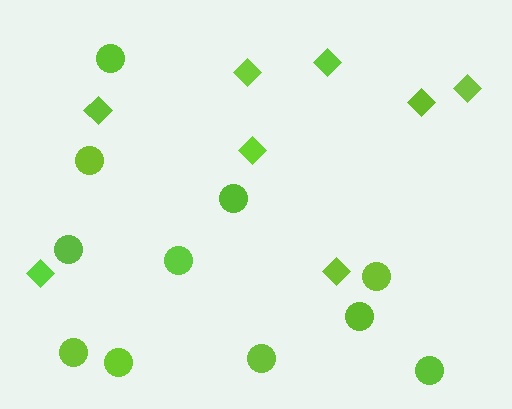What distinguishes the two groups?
There are 2 groups: one group of diamonds (8) and one group of circles (11).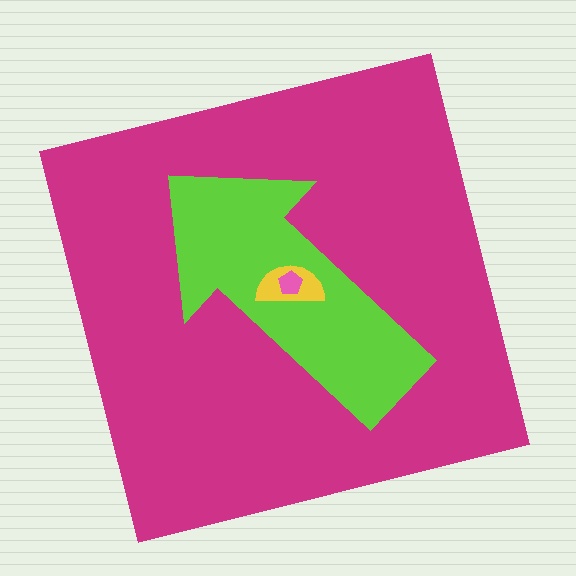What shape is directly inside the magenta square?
The lime arrow.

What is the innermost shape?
The pink pentagon.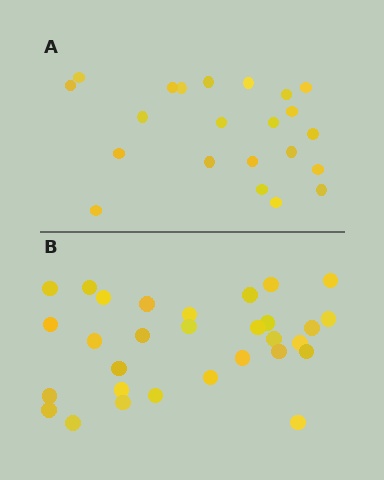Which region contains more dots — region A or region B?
Region B (the bottom region) has more dots.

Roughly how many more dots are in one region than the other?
Region B has roughly 8 or so more dots than region A.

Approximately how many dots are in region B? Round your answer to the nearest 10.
About 30 dots.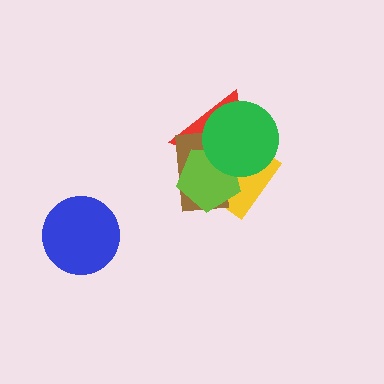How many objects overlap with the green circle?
4 objects overlap with the green circle.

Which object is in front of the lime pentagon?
The green circle is in front of the lime pentagon.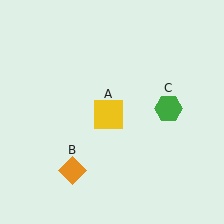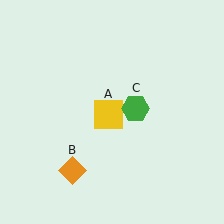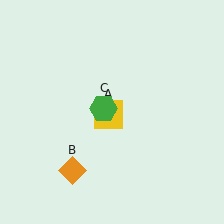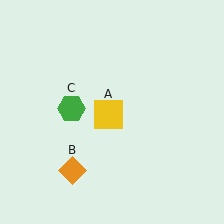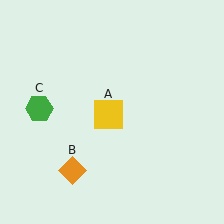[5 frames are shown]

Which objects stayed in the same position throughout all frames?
Yellow square (object A) and orange diamond (object B) remained stationary.